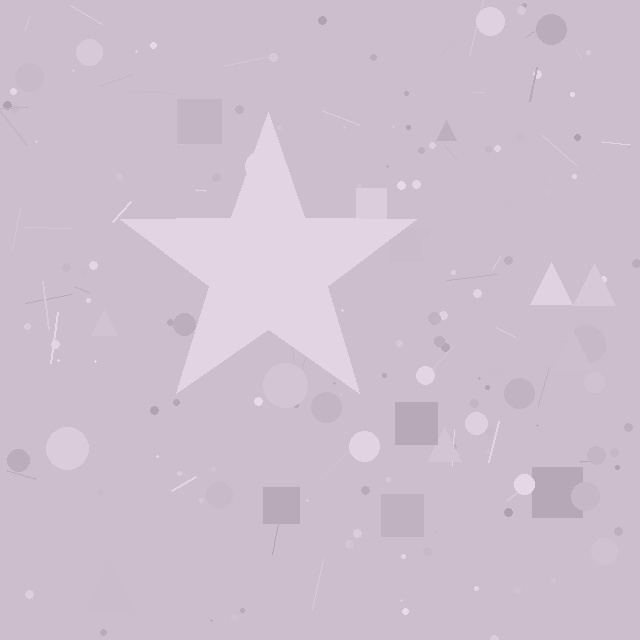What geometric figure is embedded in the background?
A star is embedded in the background.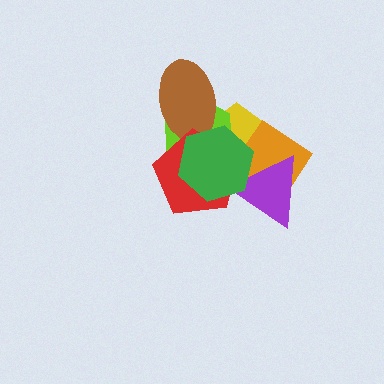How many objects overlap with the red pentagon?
6 objects overlap with the red pentagon.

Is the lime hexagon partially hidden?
Yes, it is partially covered by another shape.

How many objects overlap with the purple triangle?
4 objects overlap with the purple triangle.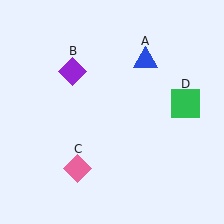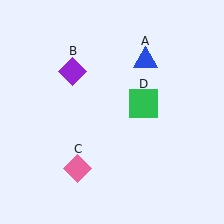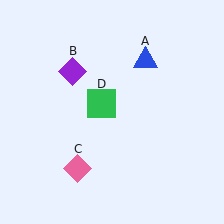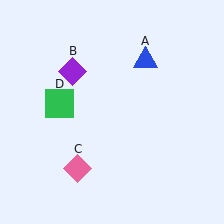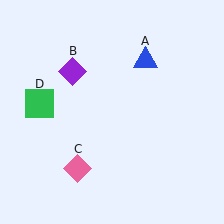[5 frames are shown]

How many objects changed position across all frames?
1 object changed position: green square (object D).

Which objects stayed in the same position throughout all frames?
Blue triangle (object A) and purple diamond (object B) and pink diamond (object C) remained stationary.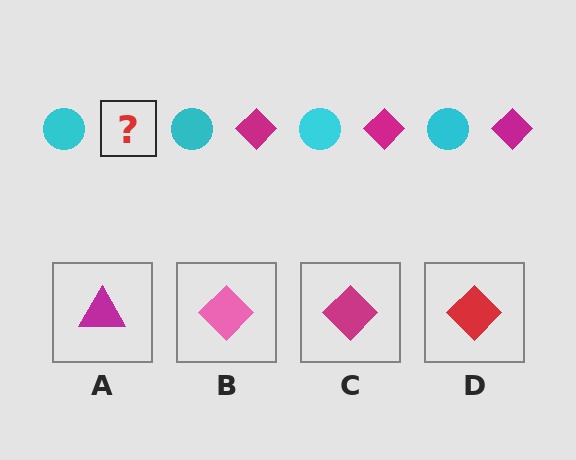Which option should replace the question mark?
Option C.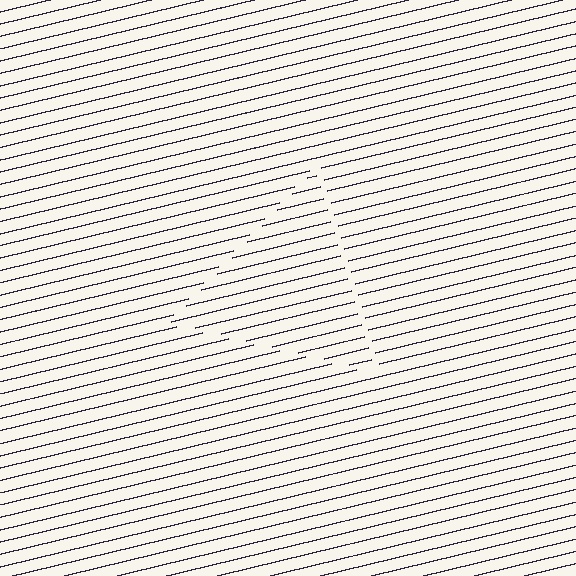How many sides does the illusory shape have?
3 sides — the line-ends trace a triangle.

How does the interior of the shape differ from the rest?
The interior of the shape contains the same grating, shifted by half a period — the contour is defined by the phase discontinuity where line-ends from the inner and outer gratings abut.